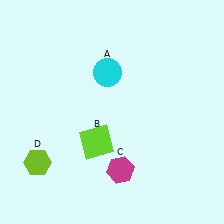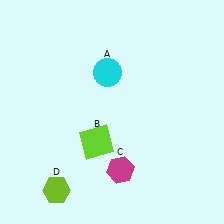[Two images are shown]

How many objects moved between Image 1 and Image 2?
1 object moved between the two images.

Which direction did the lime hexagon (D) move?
The lime hexagon (D) moved down.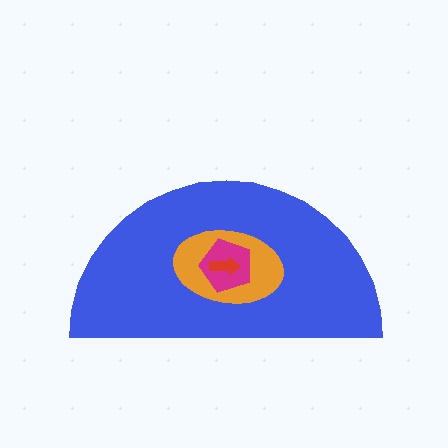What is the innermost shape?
The red arrow.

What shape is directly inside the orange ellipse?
The magenta pentagon.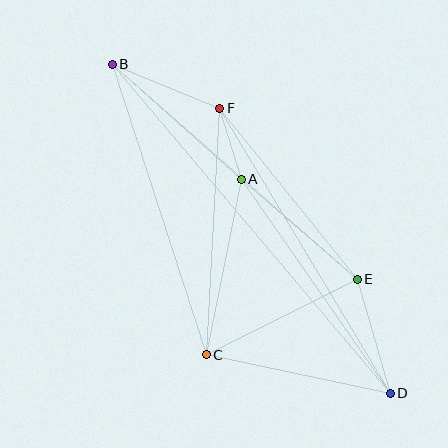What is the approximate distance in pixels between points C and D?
The distance between C and D is approximately 188 pixels.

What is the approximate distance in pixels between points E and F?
The distance between E and F is approximately 219 pixels.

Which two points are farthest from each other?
Points B and D are farthest from each other.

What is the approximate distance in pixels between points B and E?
The distance between B and E is approximately 326 pixels.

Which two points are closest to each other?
Points A and F are closest to each other.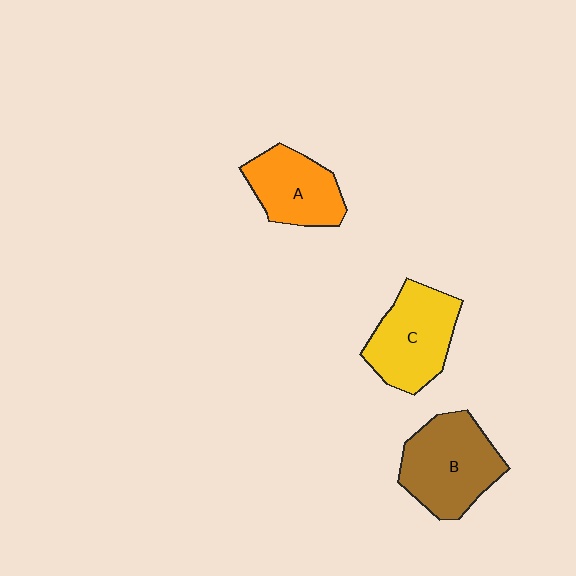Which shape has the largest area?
Shape B (brown).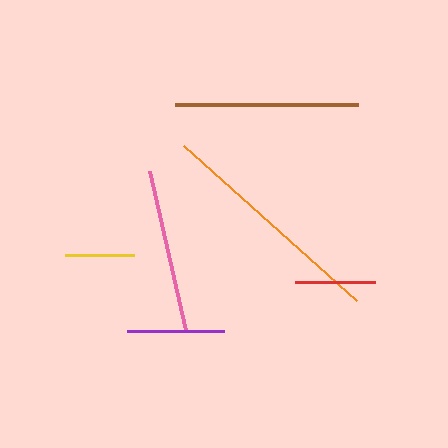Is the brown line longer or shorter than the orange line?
The orange line is longer than the brown line.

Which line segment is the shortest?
The yellow line is the shortest at approximately 69 pixels.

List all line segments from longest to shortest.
From longest to shortest: orange, brown, pink, purple, red, yellow.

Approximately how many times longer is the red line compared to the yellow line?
The red line is approximately 1.2 times the length of the yellow line.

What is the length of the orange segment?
The orange segment is approximately 232 pixels long.